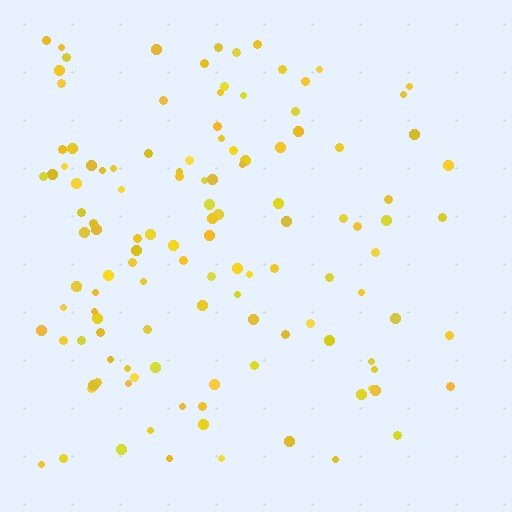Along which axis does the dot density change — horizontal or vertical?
Horizontal.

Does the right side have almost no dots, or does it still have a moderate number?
Still a moderate number, just noticeably fewer than the left.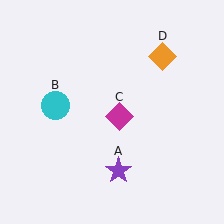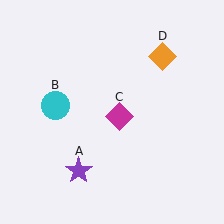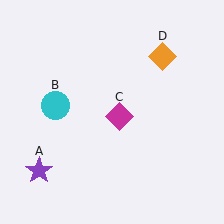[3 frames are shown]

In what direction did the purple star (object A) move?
The purple star (object A) moved left.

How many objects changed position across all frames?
1 object changed position: purple star (object A).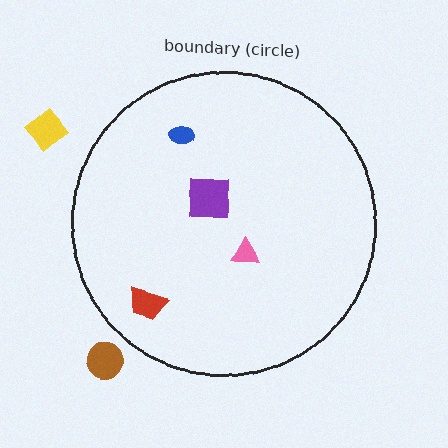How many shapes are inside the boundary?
4 inside, 2 outside.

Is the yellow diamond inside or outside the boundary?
Outside.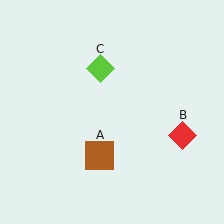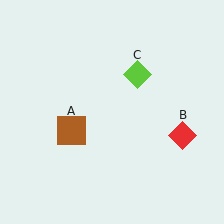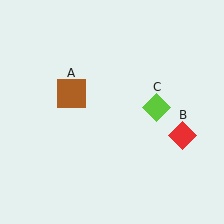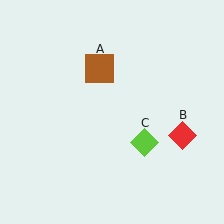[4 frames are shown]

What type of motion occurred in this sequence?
The brown square (object A), lime diamond (object C) rotated clockwise around the center of the scene.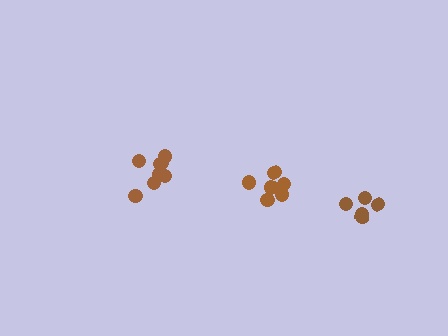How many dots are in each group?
Group 1: 8 dots, Group 2: 5 dots, Group 3: 6 dots (19 total).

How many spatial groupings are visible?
There are 3 spatial groupings.